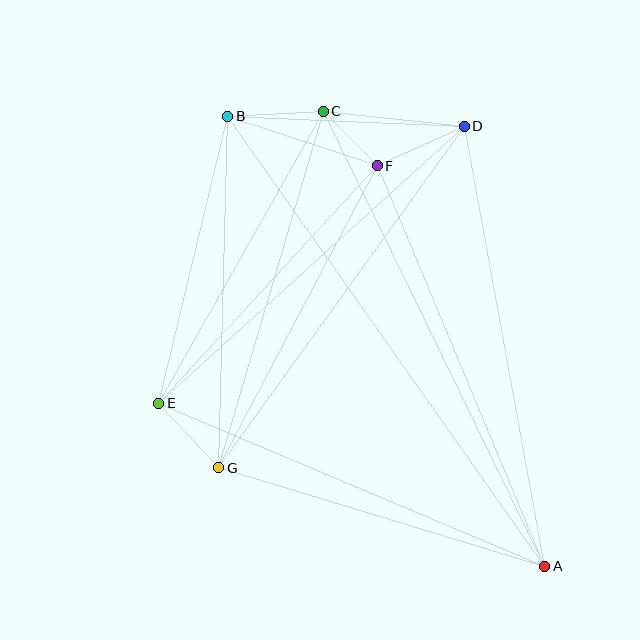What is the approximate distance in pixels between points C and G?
The distance between C and G is approximately 372 pixels.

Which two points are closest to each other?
Points C and F are closest to each other.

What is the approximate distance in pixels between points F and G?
The distance between F and G is approximately 341 pixels.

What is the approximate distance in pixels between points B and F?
The distance between B and F is approximately 157 pixels.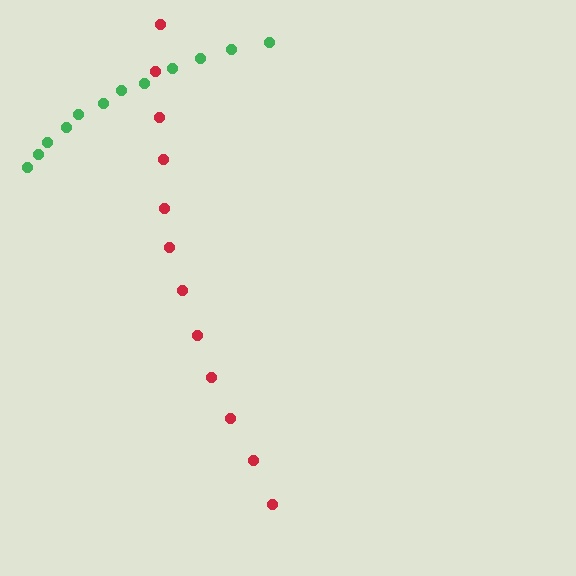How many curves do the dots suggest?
There are 2 distinct paths.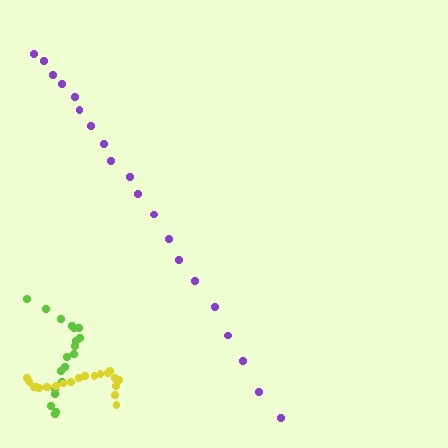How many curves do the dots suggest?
There are 3 distinct paths.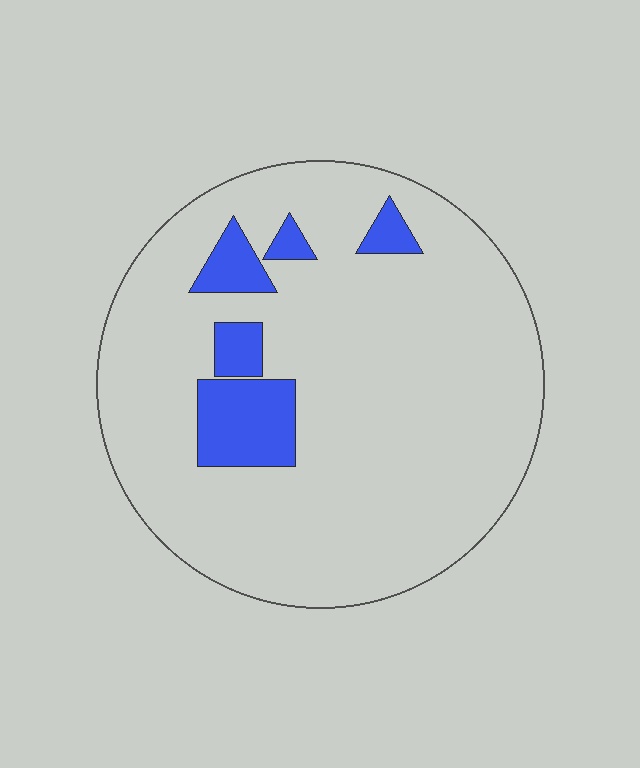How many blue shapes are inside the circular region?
5.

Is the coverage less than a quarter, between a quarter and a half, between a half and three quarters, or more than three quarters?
Less than a quarter.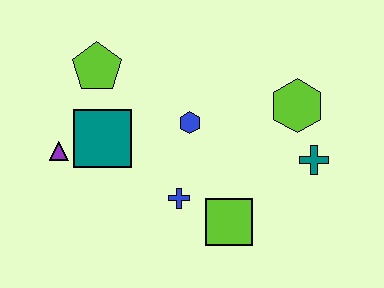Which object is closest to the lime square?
The blue cross is closest to the lime square.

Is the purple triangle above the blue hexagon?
No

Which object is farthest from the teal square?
The teal cross is farthest from the teal square.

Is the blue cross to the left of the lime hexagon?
Yes